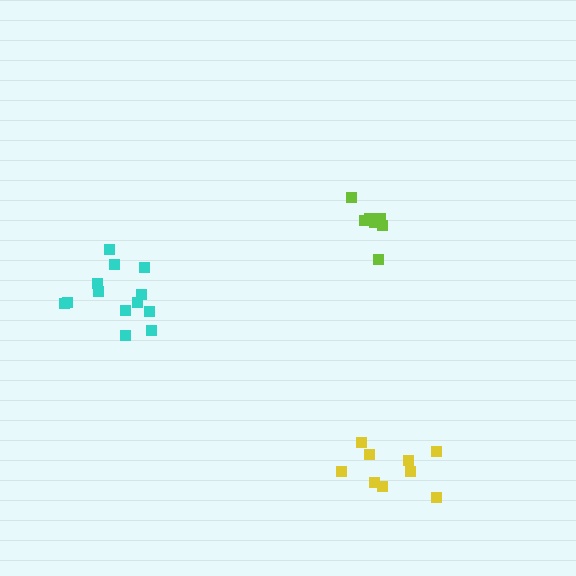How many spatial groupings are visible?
There are 3 spatial groupings.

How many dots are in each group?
Group 1: 7 dots, Group 2: 13 dots, Group 3: 9 dots (29 total).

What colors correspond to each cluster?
The clusters are colored: lime, cyan, yellow.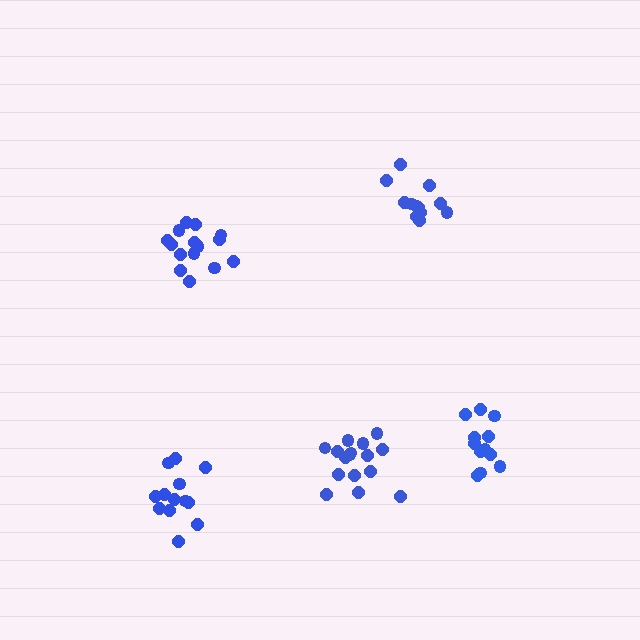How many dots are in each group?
Group 1: 15 dots, Group 2: 12 dots, Group 3: 12 dots, Group 4: 13 dots, Group 5: 16 dots (68 total).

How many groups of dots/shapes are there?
There are 5 groups.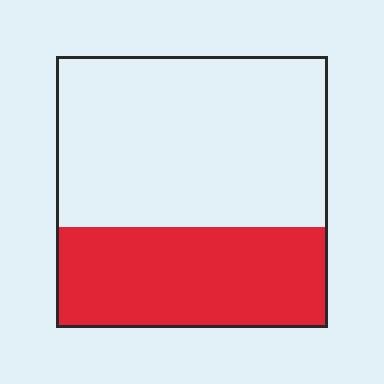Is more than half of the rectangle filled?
No.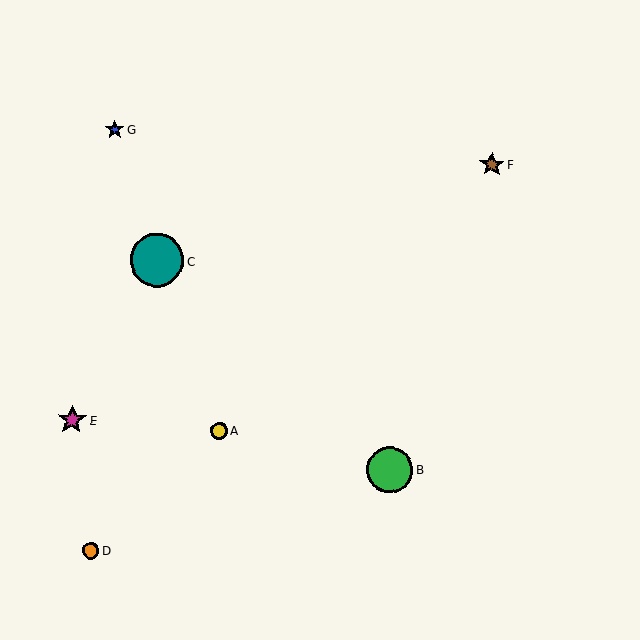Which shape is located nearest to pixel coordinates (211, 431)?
The yellow circle (labeled A) at (219, 431) is nearest to that location.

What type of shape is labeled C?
Shape C is a teal circle.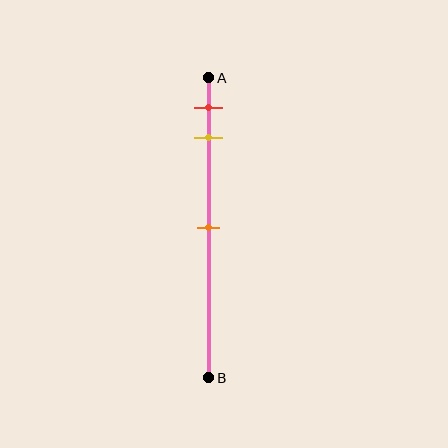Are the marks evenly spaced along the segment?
No, the marks are not evenly spaced.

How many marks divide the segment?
There are 3 marks dividing the segment.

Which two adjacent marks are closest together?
The red and yellow marks are the closest adjacent pair.